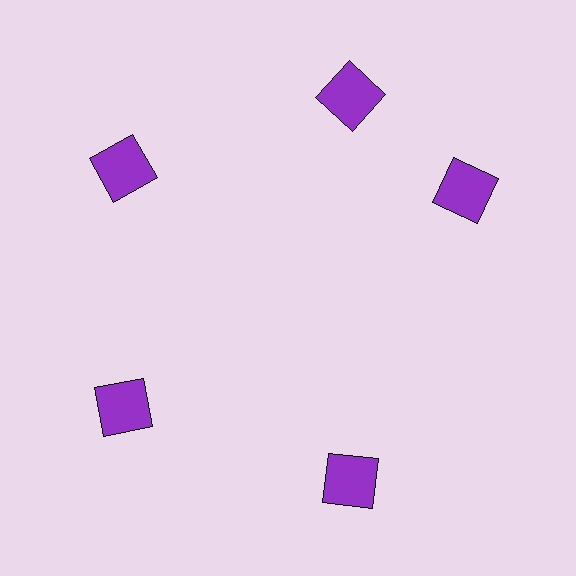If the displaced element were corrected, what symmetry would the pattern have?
It would have 5-fold rotational symmetry — the pattern would map onto itself every 72 degrees.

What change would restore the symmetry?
The symmetry would be restored by rotating it back into even spacing with its neighbors so that all 5 squares sit at equal angles and equal distance from the center.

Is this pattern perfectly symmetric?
No. The 5 purple squares are arranged in a ring, but one element near the 3 o'clock position is rotated out of alignment along the ring, breaking the 5-fold rotational symmetry.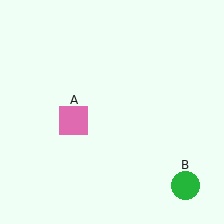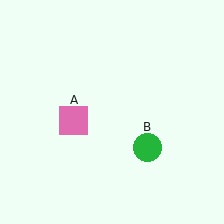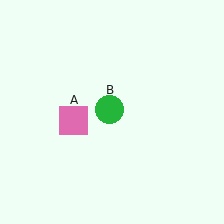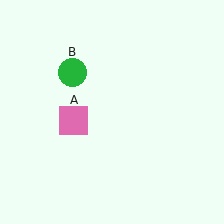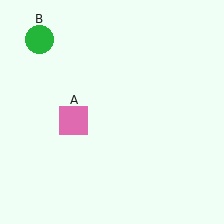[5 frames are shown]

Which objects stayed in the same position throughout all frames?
Pink square (object A) remained stationary.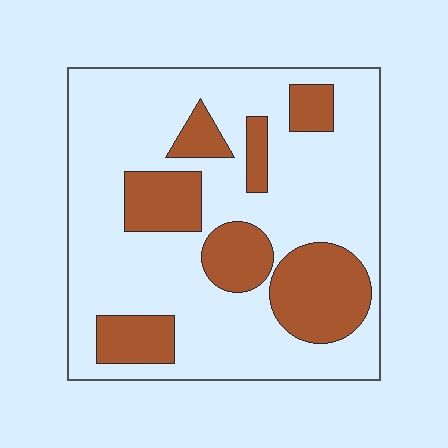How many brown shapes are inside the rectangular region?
7.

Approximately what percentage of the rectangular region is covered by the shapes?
Approximately 25%.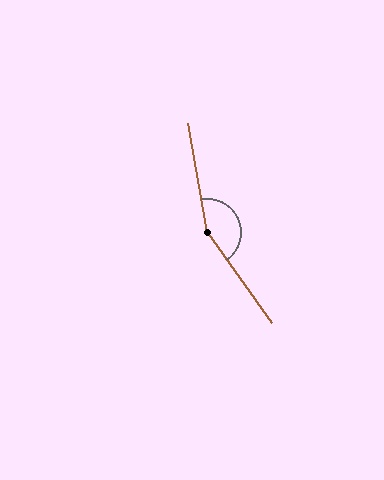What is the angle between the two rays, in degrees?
Approximately 155 degrees.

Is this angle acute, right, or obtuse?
It is obtuse.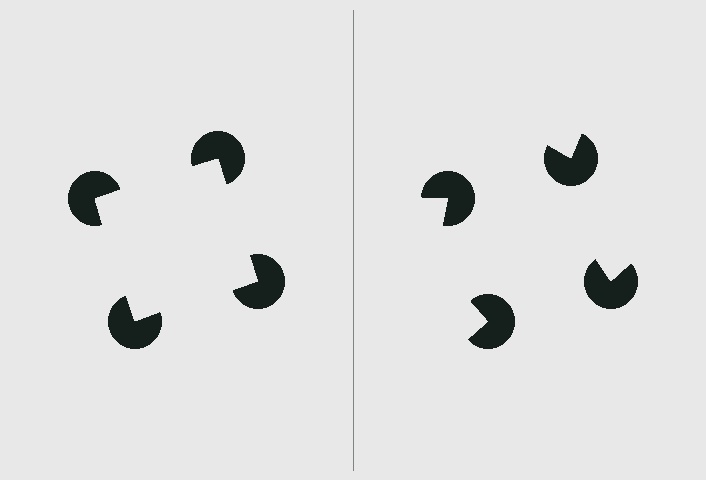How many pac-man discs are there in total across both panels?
8 — 4 on each side.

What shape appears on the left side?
An illusory square.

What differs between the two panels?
The pac-man discs are positioned identically on both sides; only the wedge orientations differ. On the left they align to a square; on the right they are misaligned.